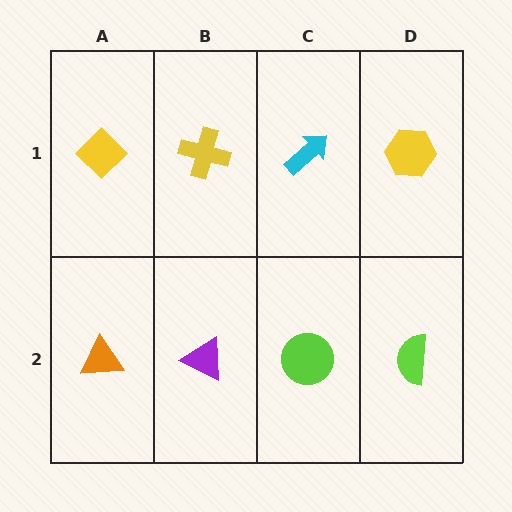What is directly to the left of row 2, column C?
A purple triangle.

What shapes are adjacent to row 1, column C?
A lime circle (row 2, column C), a yellow cross (row 1, column B), a yellow hexagon (row 1, column D).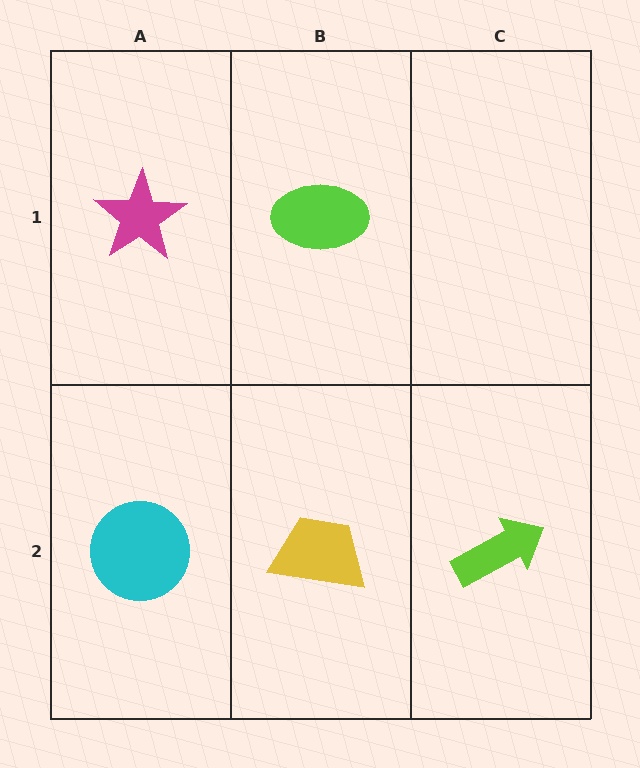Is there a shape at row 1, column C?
No, that cell is empty.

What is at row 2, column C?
A lime arrow.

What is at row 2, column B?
A yellow trapezoid.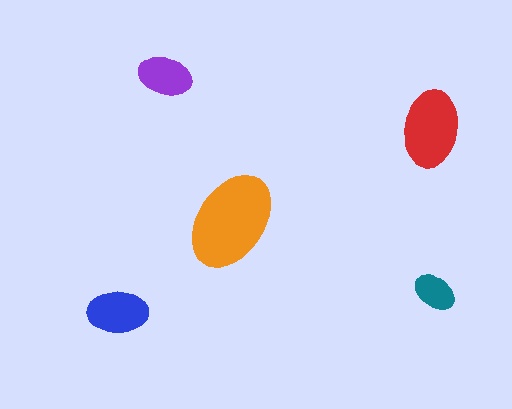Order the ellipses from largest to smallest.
the orange one, the red one, the blue one, the purple one, the teal one.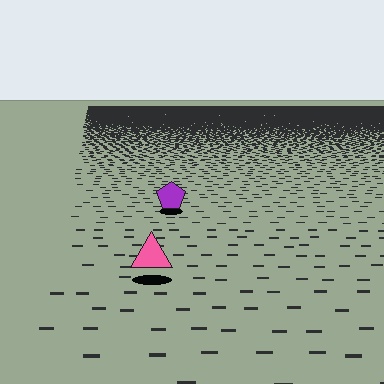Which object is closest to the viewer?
The pink triangle is closest. The texture marks near it are larger and more spread out.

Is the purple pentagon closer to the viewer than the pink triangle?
No. The pink triangle is closer — you can tell from the texture gradient: the ground texture is coarser near it.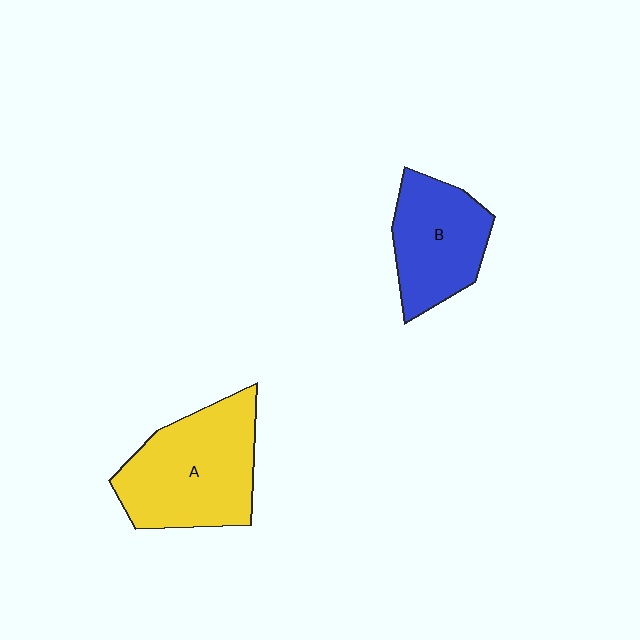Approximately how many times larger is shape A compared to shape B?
Approximately 1.4 times.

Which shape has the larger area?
Shape A (yellow).